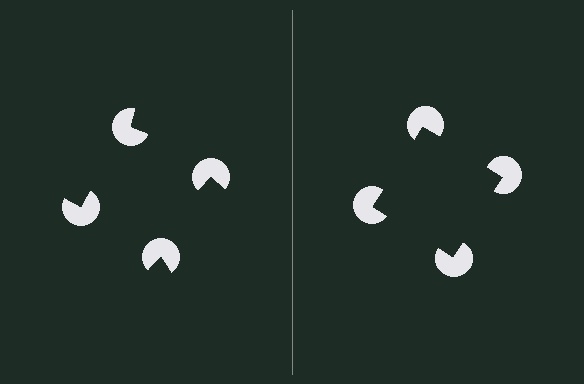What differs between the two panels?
The pac-man discs are positioned identically on both sides; only the wedge orientations differ. On the right they align to a square; on the left they are misaligned.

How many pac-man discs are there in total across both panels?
8 — 4 on each side.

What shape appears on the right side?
An illusory square.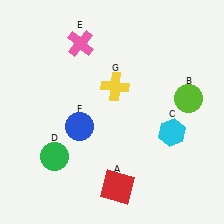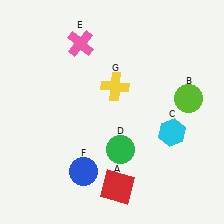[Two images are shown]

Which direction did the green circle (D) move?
The green circle (D) moved right.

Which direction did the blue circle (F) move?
The blue circle (F) moved down.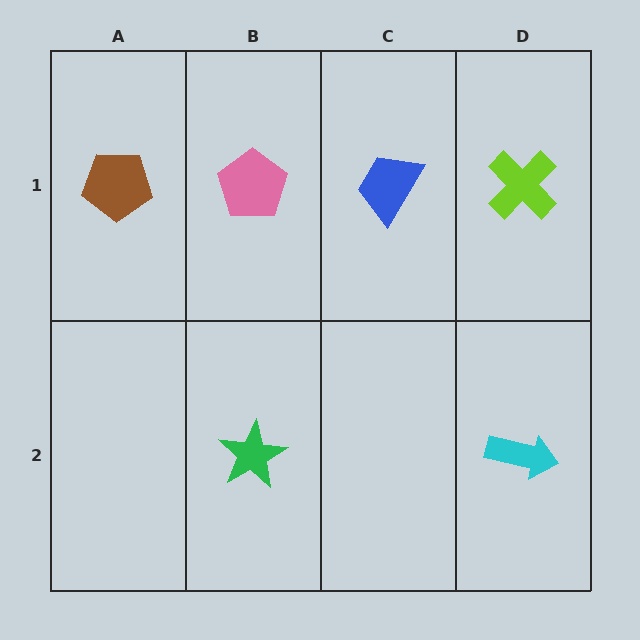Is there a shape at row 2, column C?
No, that cell is empty.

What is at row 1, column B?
A pink pentagon.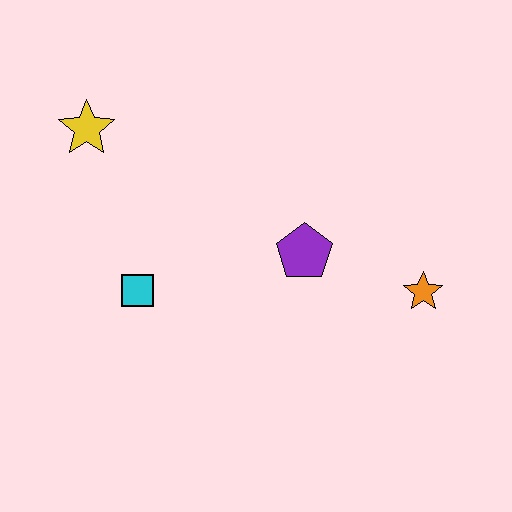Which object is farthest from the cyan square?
The orange star is farthest from the cyan square.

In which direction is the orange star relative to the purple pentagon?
The orange star is to the right of the purple pentagon.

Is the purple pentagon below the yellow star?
Yes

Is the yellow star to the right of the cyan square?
No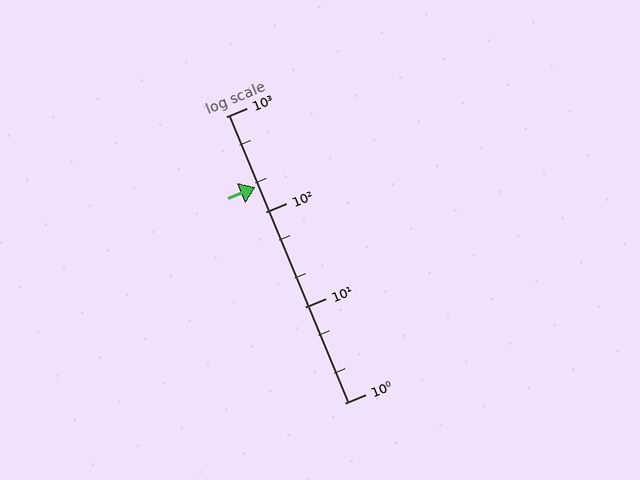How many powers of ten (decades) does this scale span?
The scale spans 3 decades, from 1 to 1000.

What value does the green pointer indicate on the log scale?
The pointer indicates approximately 180.